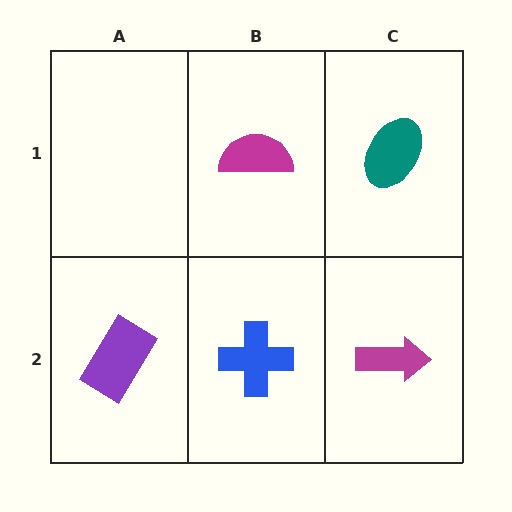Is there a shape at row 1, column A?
No, that cell is empty.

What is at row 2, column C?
A magenta arrow.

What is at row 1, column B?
A magenta semicircle.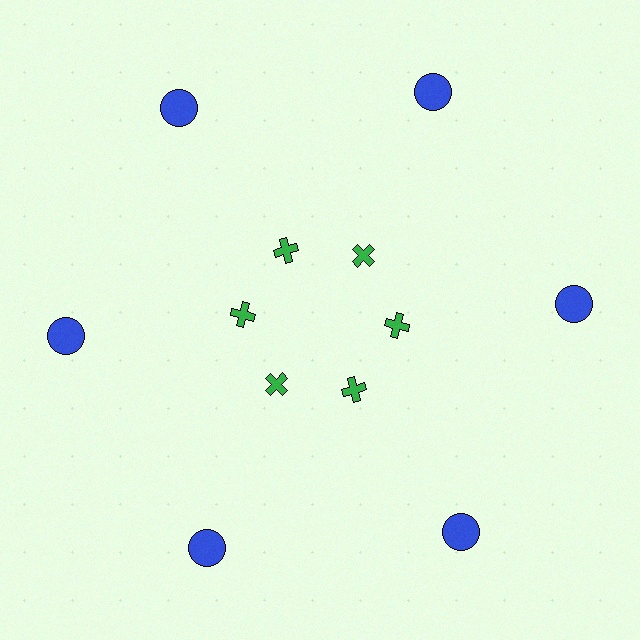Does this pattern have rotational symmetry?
Yes, this pattern has 6-fold rotational symmetry. It looks the same after rotating 60 degrees around the center.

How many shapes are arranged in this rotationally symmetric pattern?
There are 12 shapes, arranged in 6 groups of 2.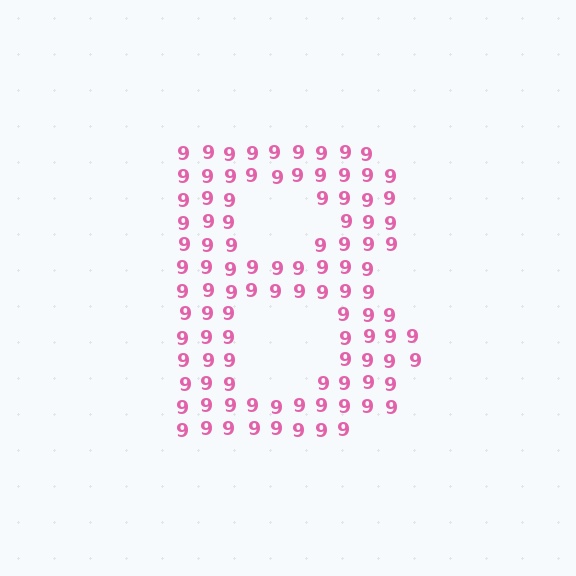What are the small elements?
The small elements are digit 9's.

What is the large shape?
The large shape is the letter B.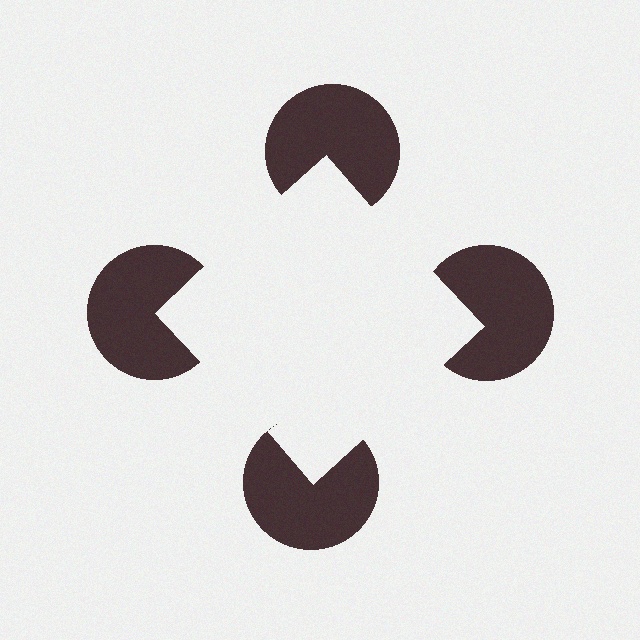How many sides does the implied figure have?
4 sides.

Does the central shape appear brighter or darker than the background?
It typically appears slightly brighter than the background, even though no actual brightness change is drawn.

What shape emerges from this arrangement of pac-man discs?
An illusory square — its edges are inferred from the aligned wedge cuts in the pac-man discs, not physically drawn.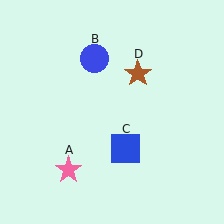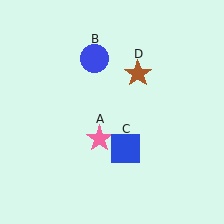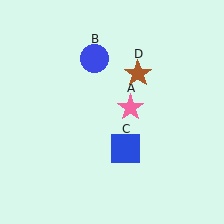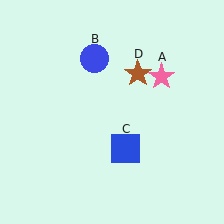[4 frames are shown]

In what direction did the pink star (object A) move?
The pink star (object A) moved up and to the right.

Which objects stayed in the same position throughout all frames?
Blue circle (object B) and blue square (object C) and brown star (object D) remained stationary.